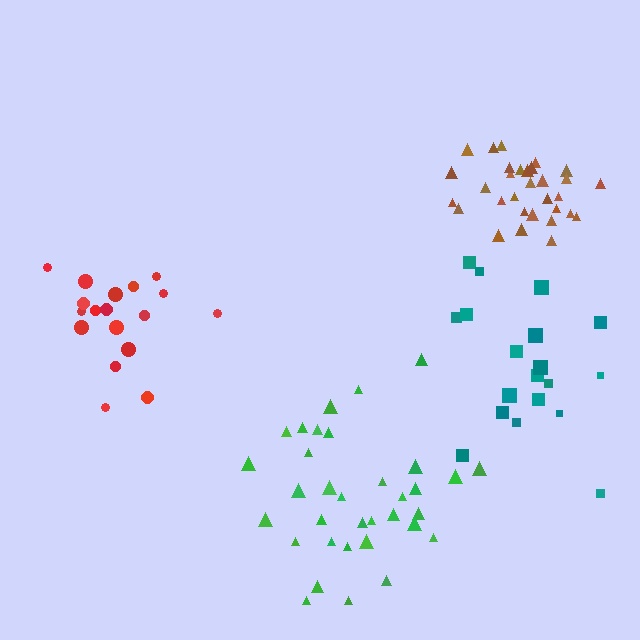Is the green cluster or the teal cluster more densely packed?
Teal.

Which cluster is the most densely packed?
Brown.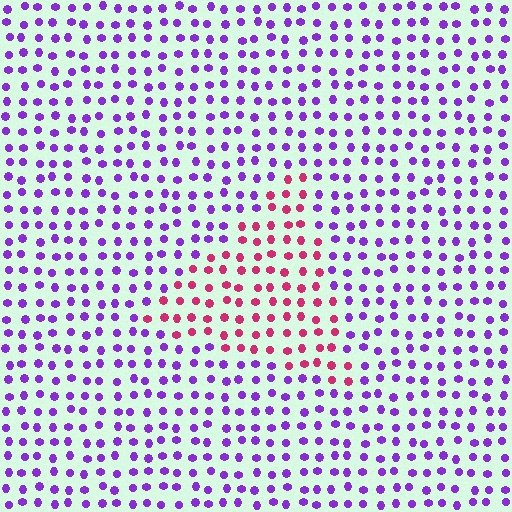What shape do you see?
I see a triangle.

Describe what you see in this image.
The image is filled with small purple elements in a uniform arrangement. A triangle-shaped region is visible where the elements are tinted to a slightly different hue, forming a subtle color boundary.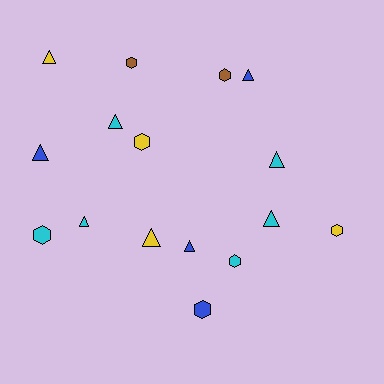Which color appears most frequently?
Cyan, with 6 objects.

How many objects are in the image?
There are 16 objects.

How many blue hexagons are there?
There is 1 blue hexagon.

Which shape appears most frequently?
Triangle, with 9 objects.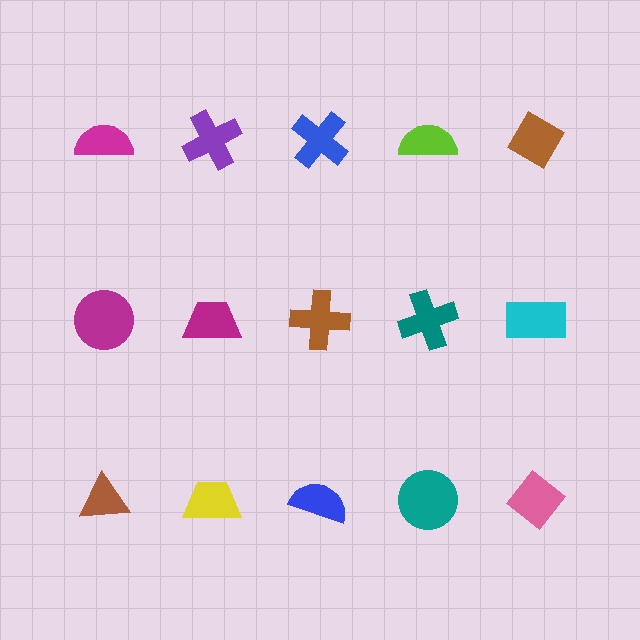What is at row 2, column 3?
A brown cross.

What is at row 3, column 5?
A pink diamond.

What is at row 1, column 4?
A lime semicircle.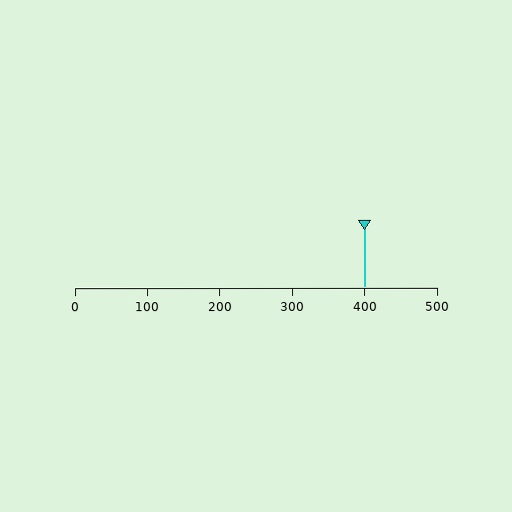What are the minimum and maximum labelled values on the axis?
The axis runs from 0 to 500.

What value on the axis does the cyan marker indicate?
The marker indicates approximately 400.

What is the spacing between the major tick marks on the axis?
The major ticks are spaced 100 apart.